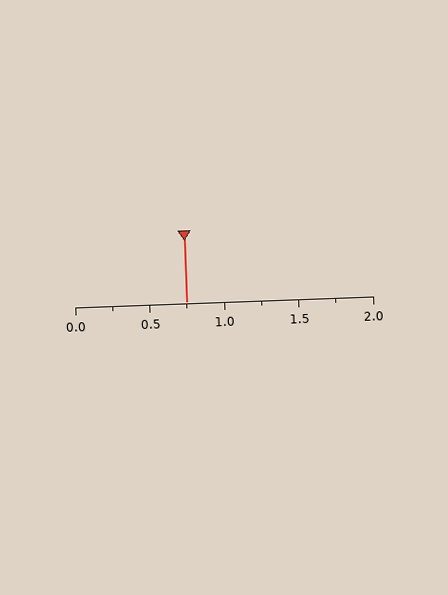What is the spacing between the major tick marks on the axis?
The major ticks are spaced 0.5 apart.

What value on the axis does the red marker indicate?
The marker indicates approximately 0.75.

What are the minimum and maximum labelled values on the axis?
The axis runs from 0.0 to 2.0.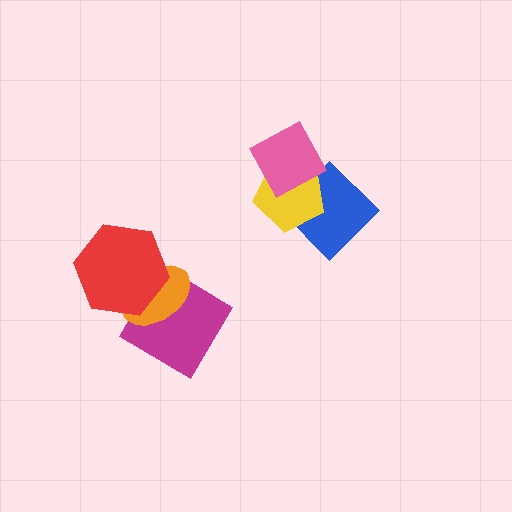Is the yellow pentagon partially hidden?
Yes, it is partially covered by another shape.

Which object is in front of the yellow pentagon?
The pink diamond is in front of the yellow pentagon.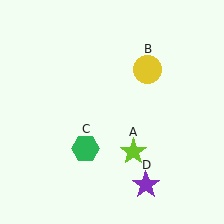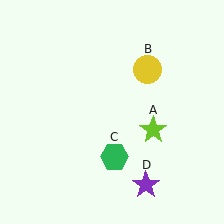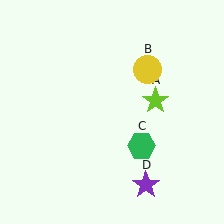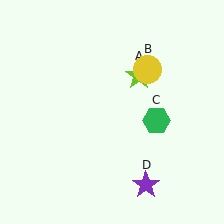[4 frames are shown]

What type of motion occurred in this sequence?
The lime star (object A), green hexagon (object C) rotated counterclockwise around the center of the scene.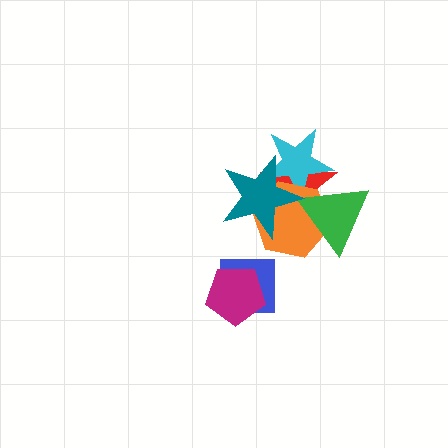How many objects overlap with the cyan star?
4 objects overlap with the cyan star.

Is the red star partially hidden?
Yes, it is partially covered by another shape.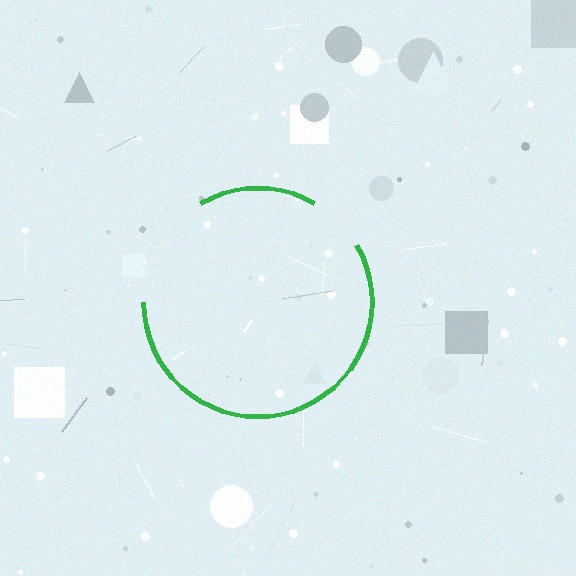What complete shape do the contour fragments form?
The contour fragments form a circle.